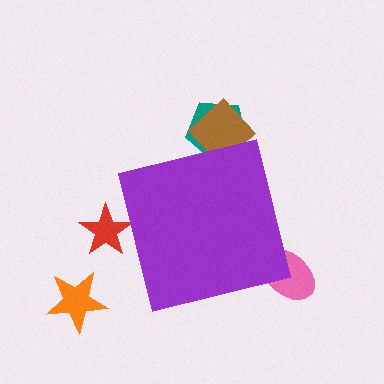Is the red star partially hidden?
Yes, the red star is partially hidden behind the purple square.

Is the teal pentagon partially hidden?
Yes, the teal pentagon is partially hidden behind the purple square.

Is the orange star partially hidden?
No, the orange star is fully visible.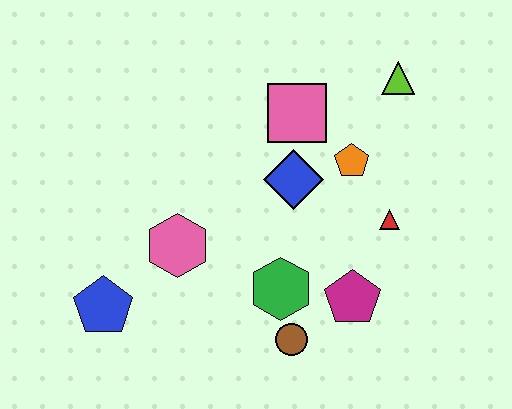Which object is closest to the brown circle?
The green hexagon is closest to the brown circle.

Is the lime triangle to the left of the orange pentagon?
No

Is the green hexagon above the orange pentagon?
No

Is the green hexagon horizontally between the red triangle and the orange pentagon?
No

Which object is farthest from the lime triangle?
The blue pentagon is farthest from the lime triangle.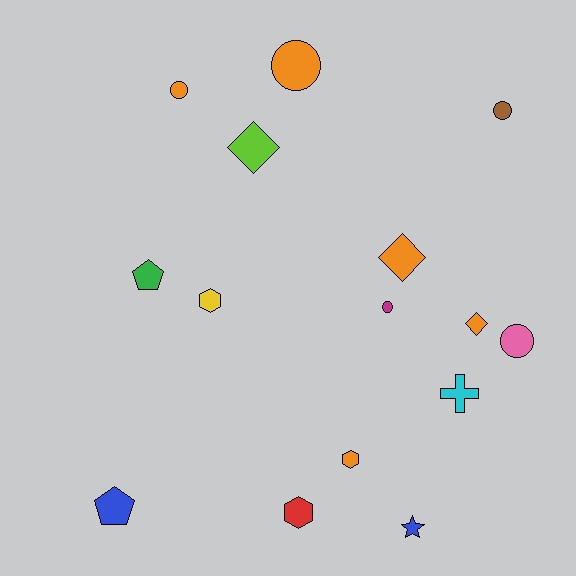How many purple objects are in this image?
There are no purple objects.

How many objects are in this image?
There are 15 objects.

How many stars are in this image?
There is 1 star.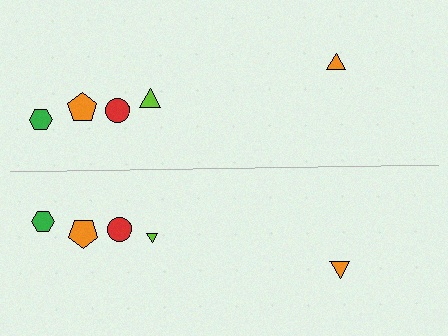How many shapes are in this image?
There are 10 shapes in this image.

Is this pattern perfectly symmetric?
No, the pattern is not perfectly symmetric. The lime triangle on the bottom side has a different size than its mirror counterpart.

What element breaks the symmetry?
The lime triangle on the bottom side has a different size than its mirror counterpart.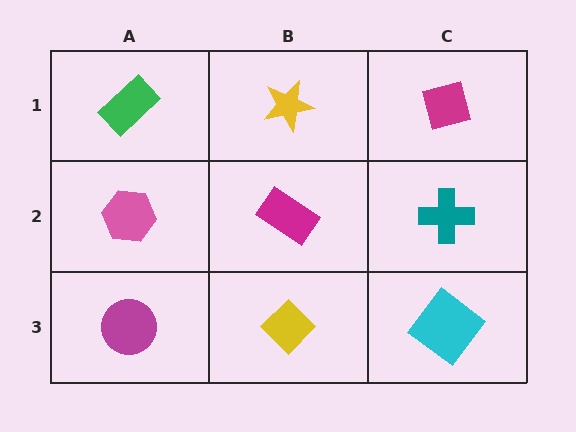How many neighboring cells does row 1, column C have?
2.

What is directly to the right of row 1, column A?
A yellow star.